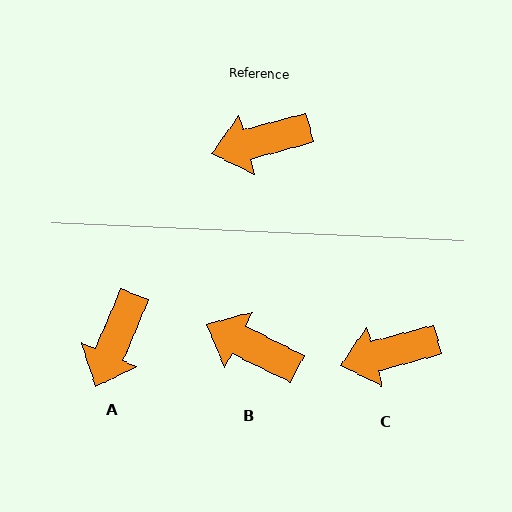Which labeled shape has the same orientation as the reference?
C.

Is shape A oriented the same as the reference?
No, it is off by about 52 degrees.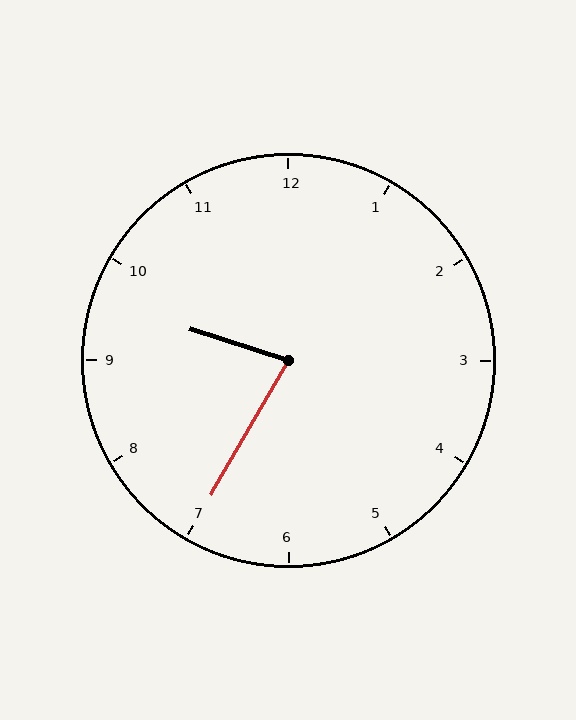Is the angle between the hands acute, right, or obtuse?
It is acute.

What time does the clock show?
9:35.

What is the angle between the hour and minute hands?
Approximately 78 degrees.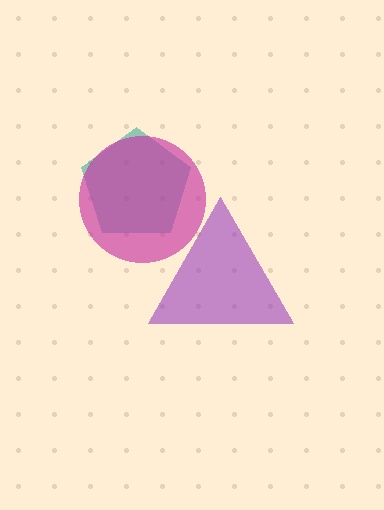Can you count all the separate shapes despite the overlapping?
Yes, there are 3 separate shapes.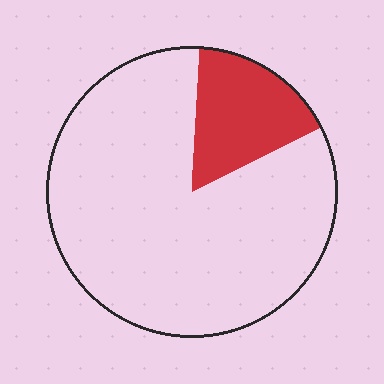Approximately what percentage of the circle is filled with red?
Approximately 15%.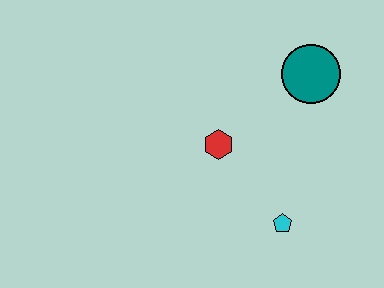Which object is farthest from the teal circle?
The cyan pentagon is farthest from the teal circle.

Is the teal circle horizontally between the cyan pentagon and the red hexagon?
No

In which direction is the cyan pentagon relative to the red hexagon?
The cyan pentagon is below the red hexagon.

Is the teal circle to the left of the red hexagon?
No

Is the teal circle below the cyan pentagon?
No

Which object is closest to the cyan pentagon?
The red hexagon is closest to the cyan pentagon.